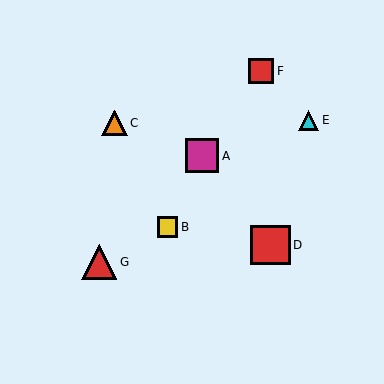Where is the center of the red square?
The center of the red square is at (271, 245).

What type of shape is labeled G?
Shape G is a red triangle.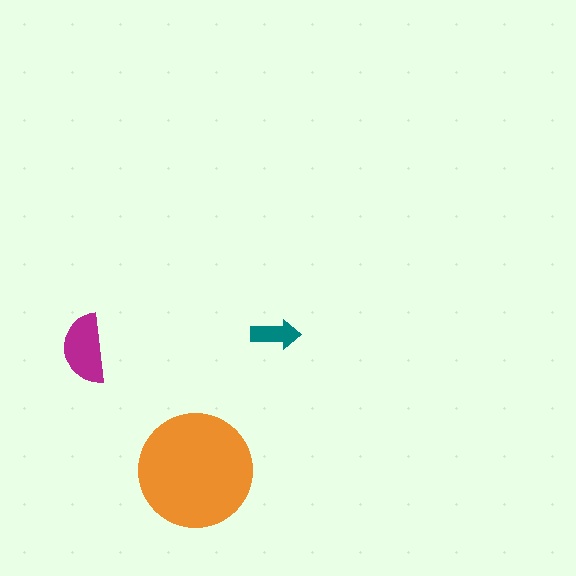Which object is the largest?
The orange circle.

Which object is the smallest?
The teal arrow.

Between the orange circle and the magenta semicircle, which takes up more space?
The orange circle.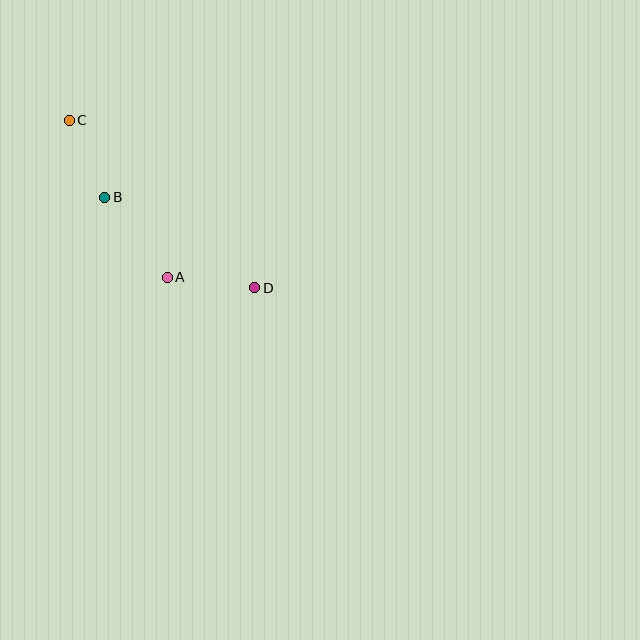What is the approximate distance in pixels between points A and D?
The distance between A and D is approximately 88 pixels.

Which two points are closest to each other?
Points B and C are closest to each other.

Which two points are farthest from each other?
Points C and D are farthest from each other.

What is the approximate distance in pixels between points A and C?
The distance between A and C is approximately 185 pixels.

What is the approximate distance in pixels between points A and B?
The distance between A and B is approximately 102 pixels.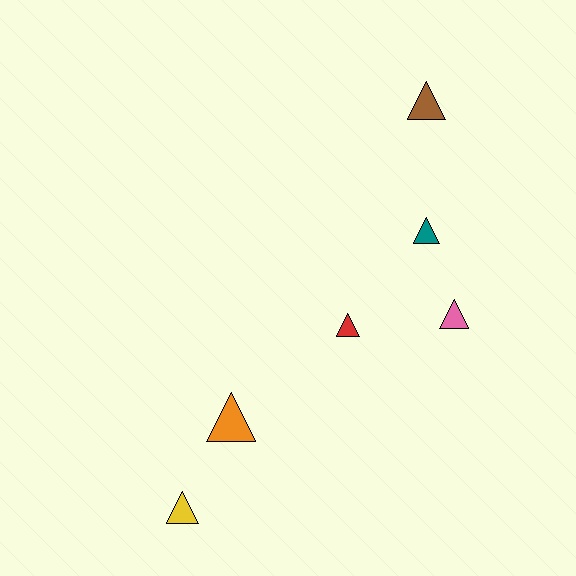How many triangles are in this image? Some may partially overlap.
There are 6 triangles.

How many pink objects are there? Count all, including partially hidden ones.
There is 1 pink object.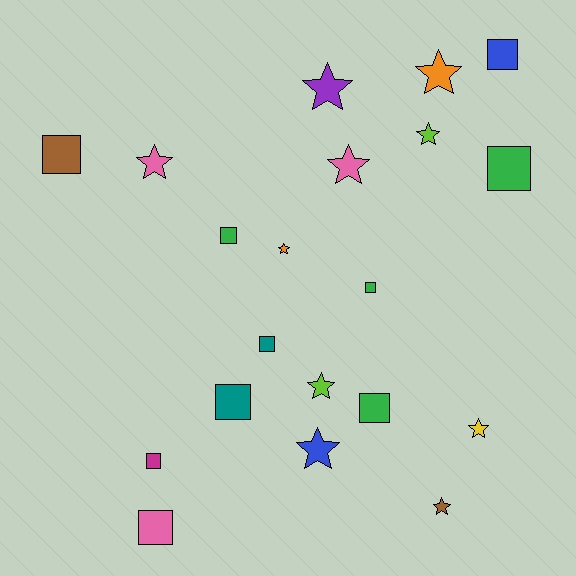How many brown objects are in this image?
There are 2 brown objects.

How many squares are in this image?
There are 10 squares.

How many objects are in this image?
There are 20 objects.